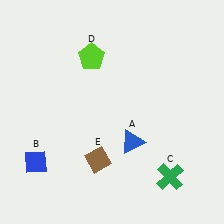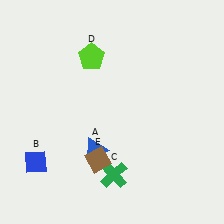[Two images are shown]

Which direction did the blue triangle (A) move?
The blue triangle (A) moved left.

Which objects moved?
The objects that moved are: the blue triangle (A), the green cross (C).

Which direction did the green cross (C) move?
The green cross (C) moved left.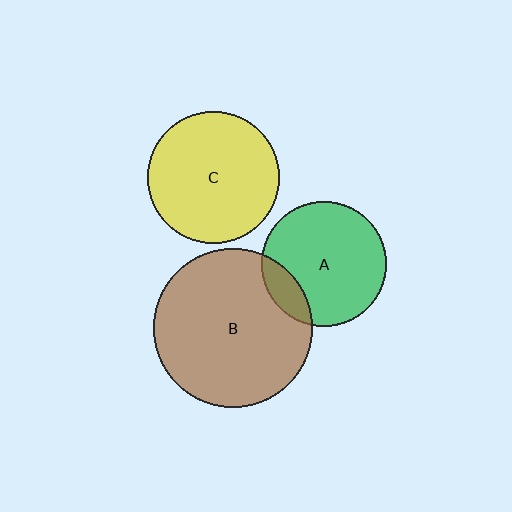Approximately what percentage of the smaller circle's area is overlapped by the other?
Approximately 15%.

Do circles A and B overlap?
Yes.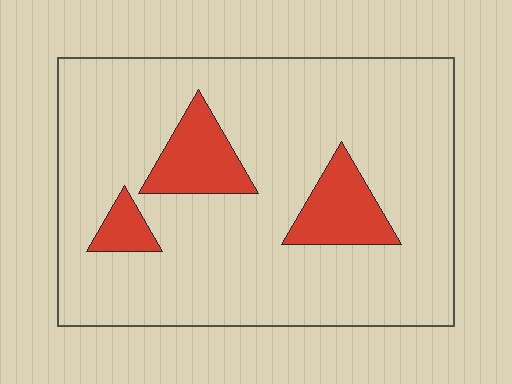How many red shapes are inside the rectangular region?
3.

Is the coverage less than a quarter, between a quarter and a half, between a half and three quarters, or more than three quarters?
Less than a quarter.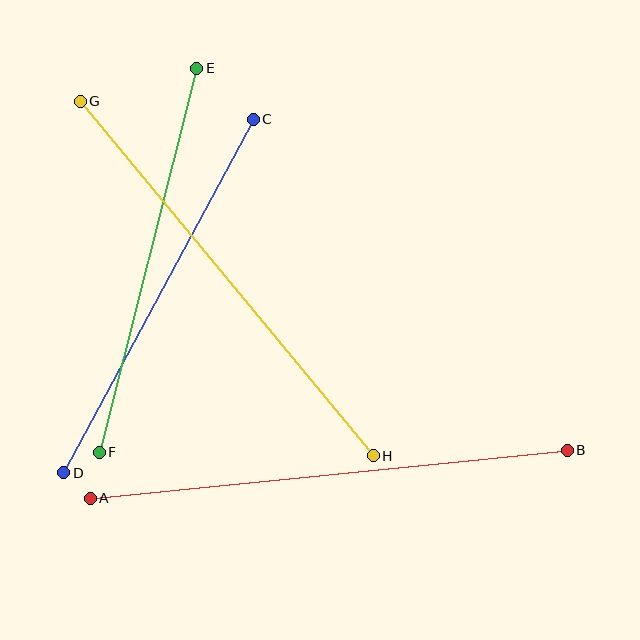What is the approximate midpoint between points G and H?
The midpoint is at approximately (227, 278) pixels.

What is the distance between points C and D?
The distance is approximately 401 pixels.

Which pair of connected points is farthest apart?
Points A and B are farthest apart.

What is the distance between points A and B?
The distance is approximately 480 pixels.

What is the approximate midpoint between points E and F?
The midpoint is at approximately (148, 260) pixels.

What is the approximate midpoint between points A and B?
The midpoint is at approximately (329, 474) pixels.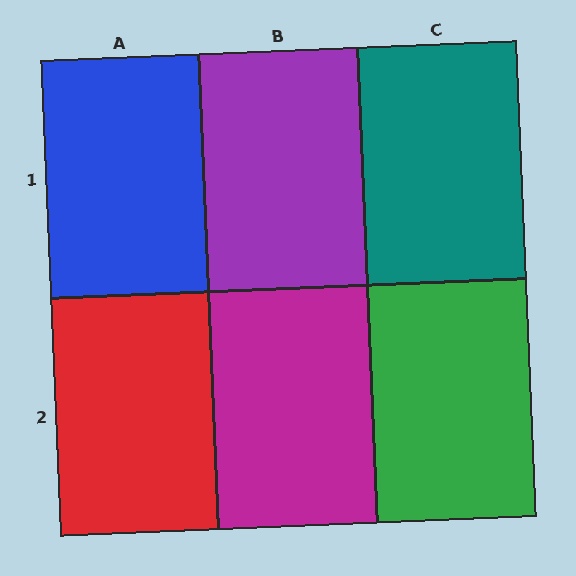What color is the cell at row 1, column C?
Teal.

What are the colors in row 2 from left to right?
Red, magenta, green.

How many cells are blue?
1 cell is blue.